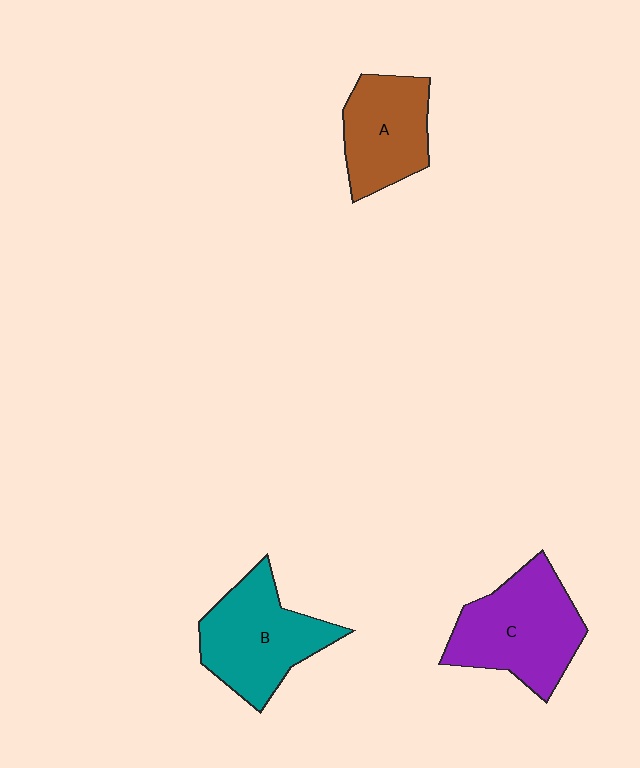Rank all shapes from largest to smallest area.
From largest to smallest: C (purple), B (teal), A (brown).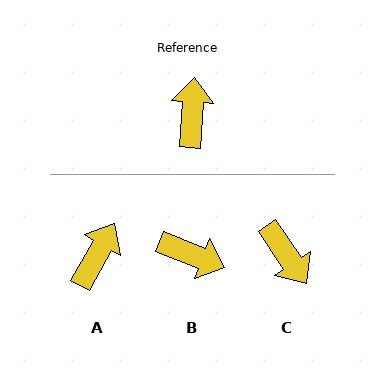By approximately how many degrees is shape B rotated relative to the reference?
Approximately 107 degrees clockwise.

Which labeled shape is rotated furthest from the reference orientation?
C, about 142 degrees away.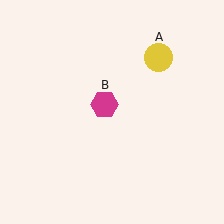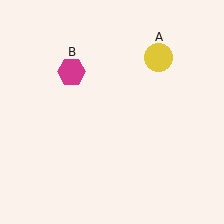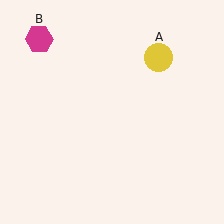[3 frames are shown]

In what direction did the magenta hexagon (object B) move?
The magenta hexagon (object B) moved up and to the left.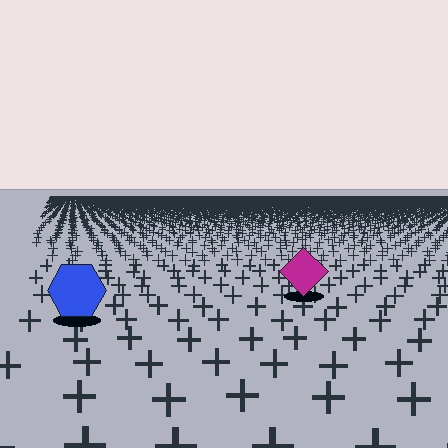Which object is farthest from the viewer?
The magenta diamond is farthest from the viewer. It appears smaller and the ground texture around it is denser.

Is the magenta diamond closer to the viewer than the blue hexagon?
No. The blue hexagon is closer — you can tell from the texture gradient: the ground texture is coarser near it.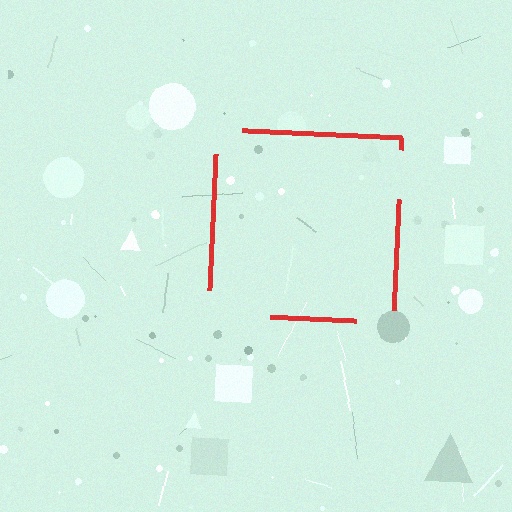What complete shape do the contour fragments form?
The contour fragments form a square.